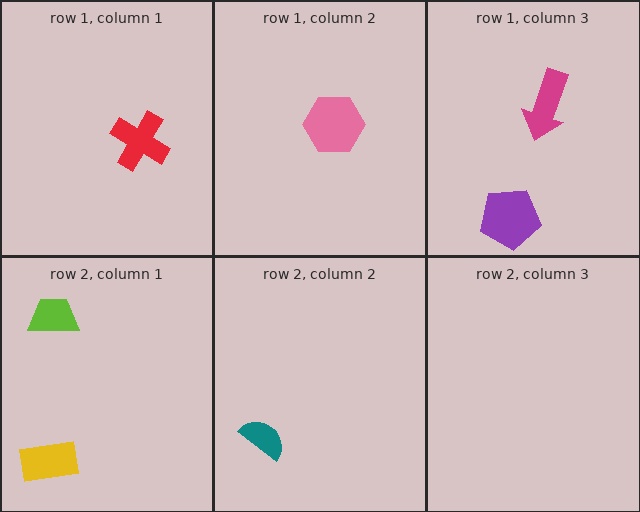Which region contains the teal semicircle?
The row 2, column 2 region.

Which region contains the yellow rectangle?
The row 2, column 1 region.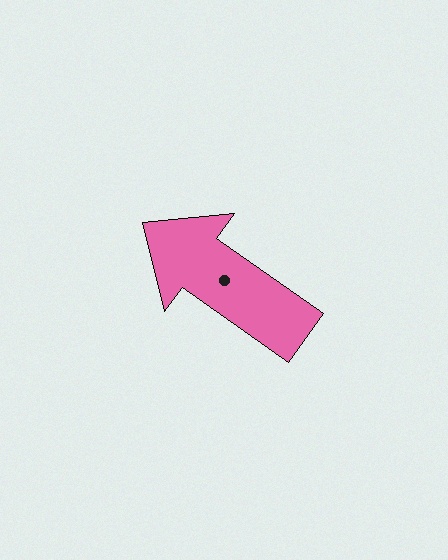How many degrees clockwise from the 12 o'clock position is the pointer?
Approximately 305 degrees.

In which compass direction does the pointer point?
Northwest.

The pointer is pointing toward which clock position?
Roughly 10 o'clock.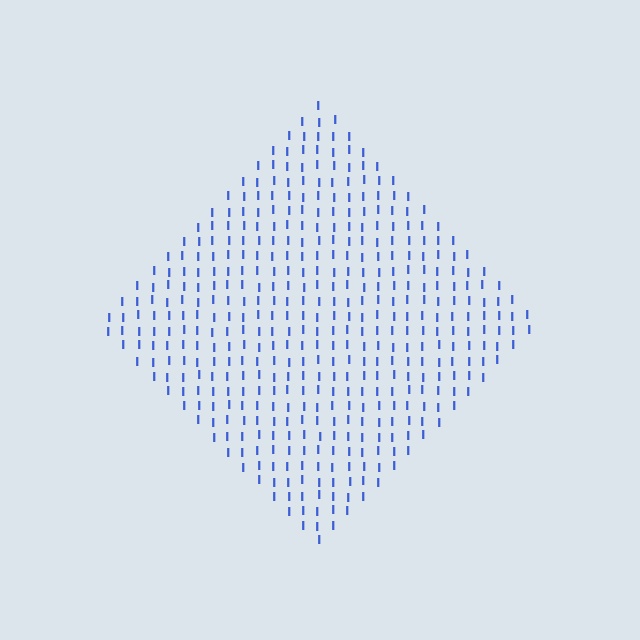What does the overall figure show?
The overall figure shows a diamond.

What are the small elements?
The small elements are letter I's.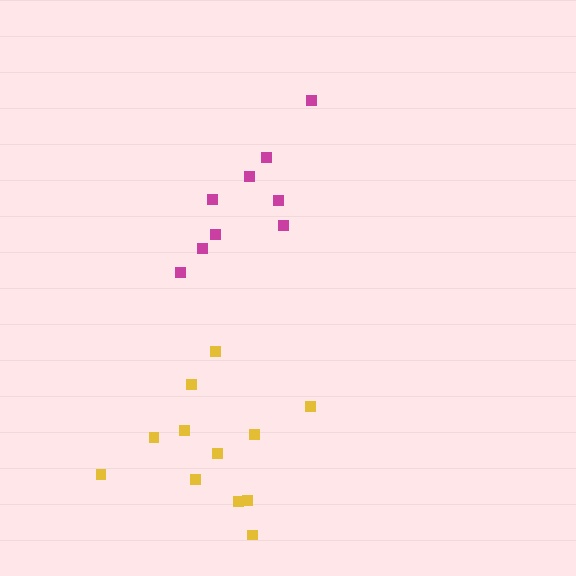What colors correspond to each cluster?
The clusters are colored: yellow, magenta.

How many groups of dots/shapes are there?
There are 2 groups.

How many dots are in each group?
Group 1: 12 dots, Group 2: 9 dots (21 total).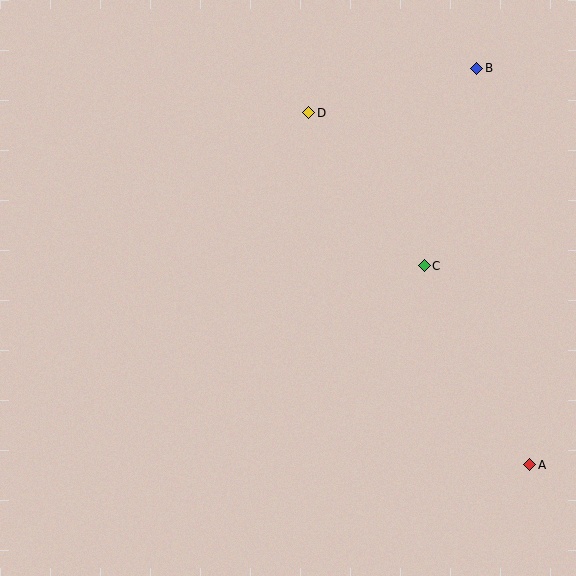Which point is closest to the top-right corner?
Point B is closest to the top-right corner.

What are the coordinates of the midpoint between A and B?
The midpoint between A and B is at (503, 267).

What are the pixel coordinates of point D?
Point D is at (309, 113).